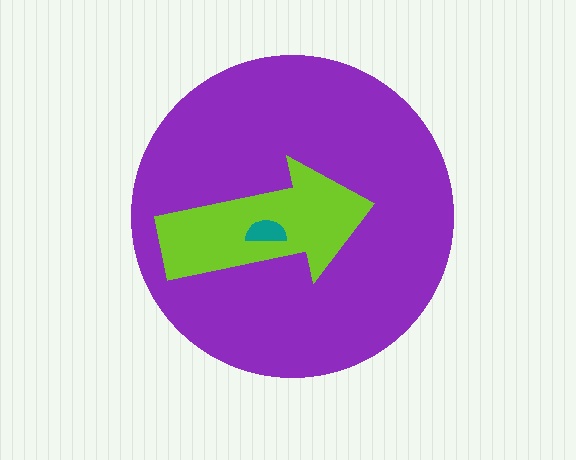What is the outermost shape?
The purple circle.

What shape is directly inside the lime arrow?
The teal semicircle.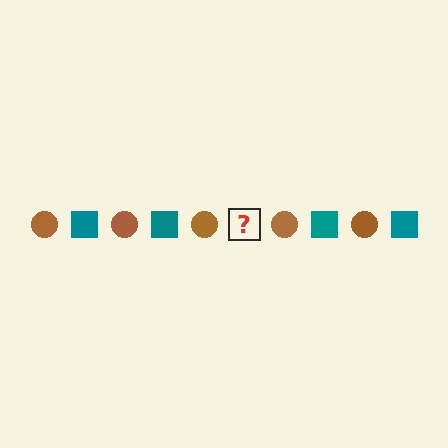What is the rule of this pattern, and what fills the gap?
The rule is that the pattern alternates between brown circle and teal square. The gap should be filled with a teal square.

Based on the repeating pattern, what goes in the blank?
The blank should be a teal square.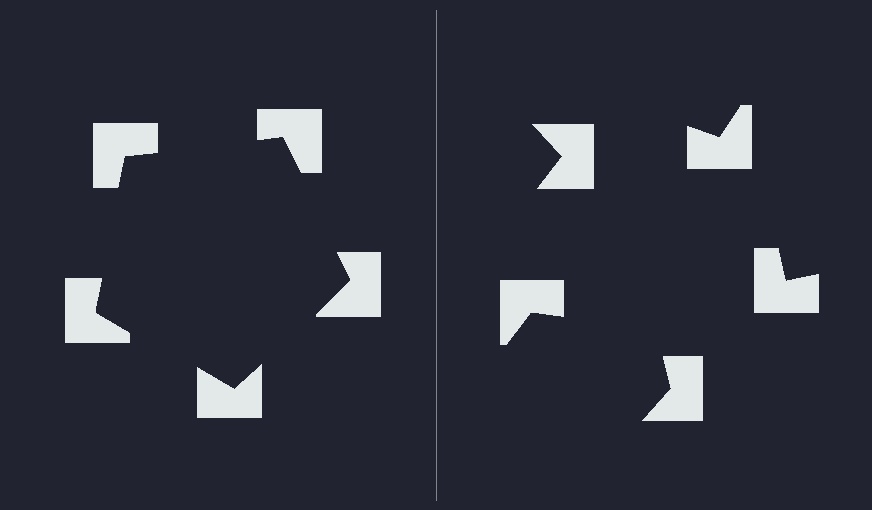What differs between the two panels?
The notched squares are positioned identically on both sides; only the wedge orientations differ. On the left they align to a pentagon; on the right they are misaligned.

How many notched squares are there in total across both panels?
10 — 5 on each side.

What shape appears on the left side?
An illusory pentagon.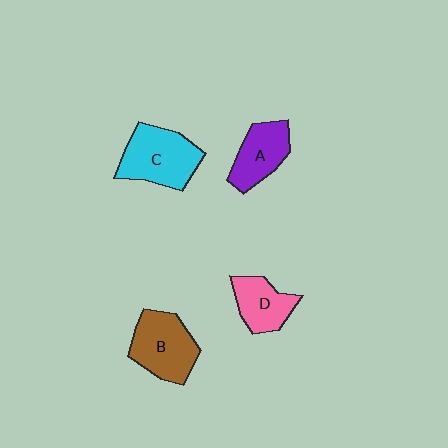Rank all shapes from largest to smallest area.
From largest to smallest: C (cyan), B (brown), A (purple), D (pink).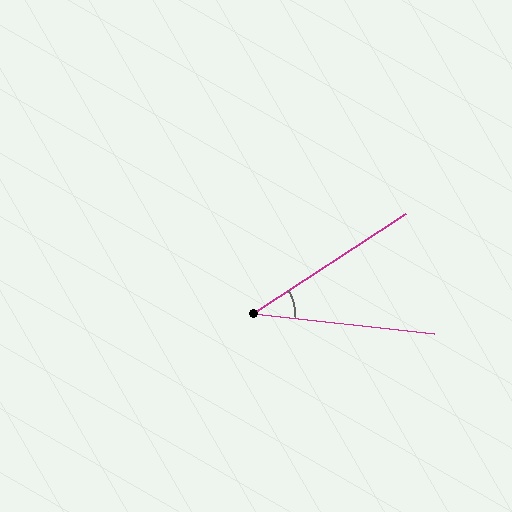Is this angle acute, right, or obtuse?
It is acute.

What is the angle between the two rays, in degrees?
Approximately 39 degrees.